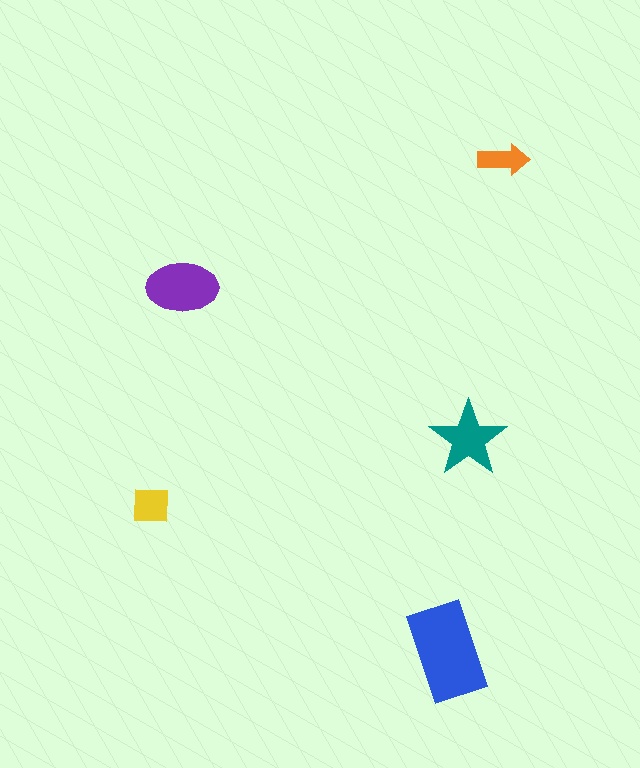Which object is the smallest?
The orange arrow.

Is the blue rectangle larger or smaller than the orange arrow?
Larger.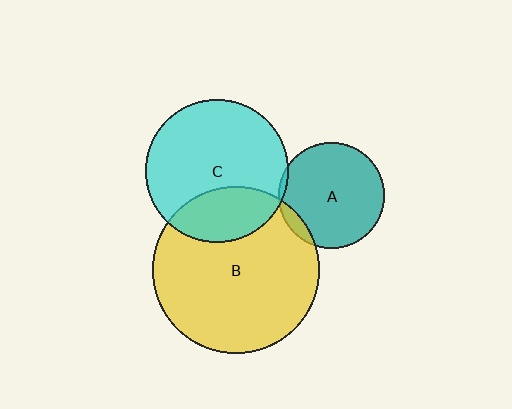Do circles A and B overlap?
Yes.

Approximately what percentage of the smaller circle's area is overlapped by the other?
Approximately 5%.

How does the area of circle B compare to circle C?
Approximately 1.4 times.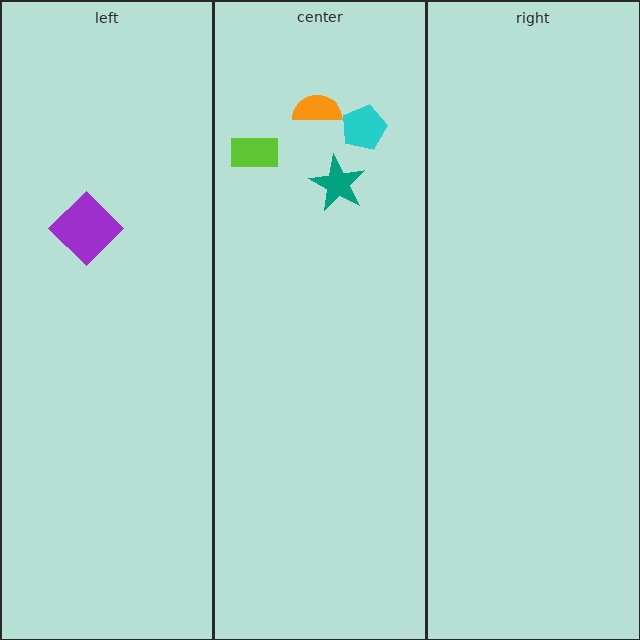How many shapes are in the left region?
1.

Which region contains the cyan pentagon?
The center region.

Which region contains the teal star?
The center region.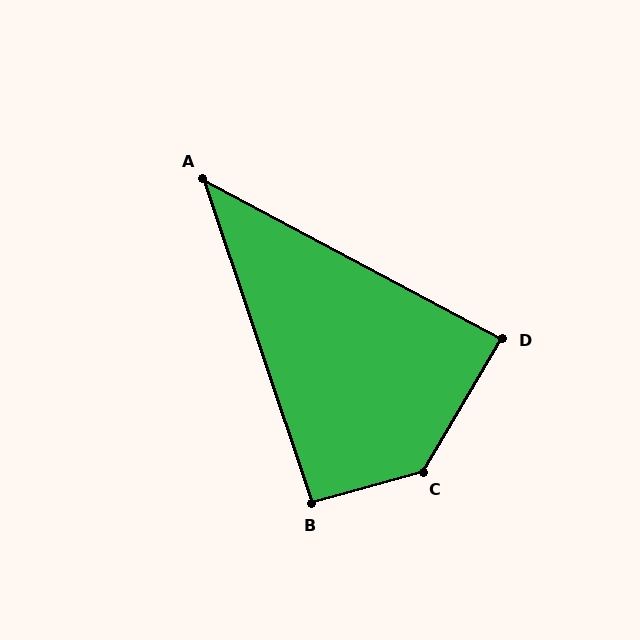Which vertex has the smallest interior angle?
A, at approximately 43 degrees.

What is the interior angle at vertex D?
Approximately 87 degrees (approximately right).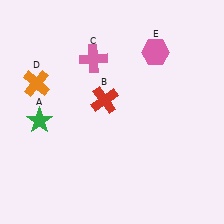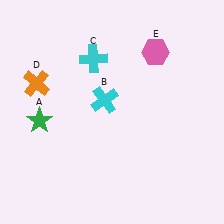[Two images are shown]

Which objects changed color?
B changed from red to cyan. C changed from pink to cyan.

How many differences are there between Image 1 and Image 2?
There are 2 differences between the two images.